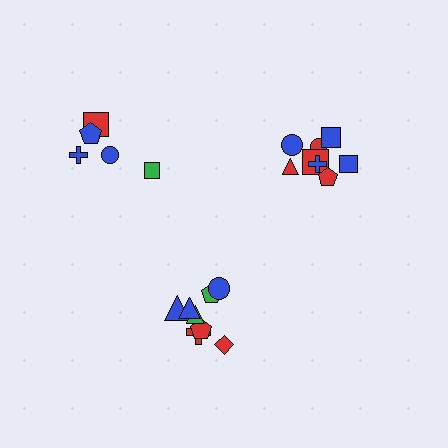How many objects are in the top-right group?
There are 8 objects.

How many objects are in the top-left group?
There are 5 objects.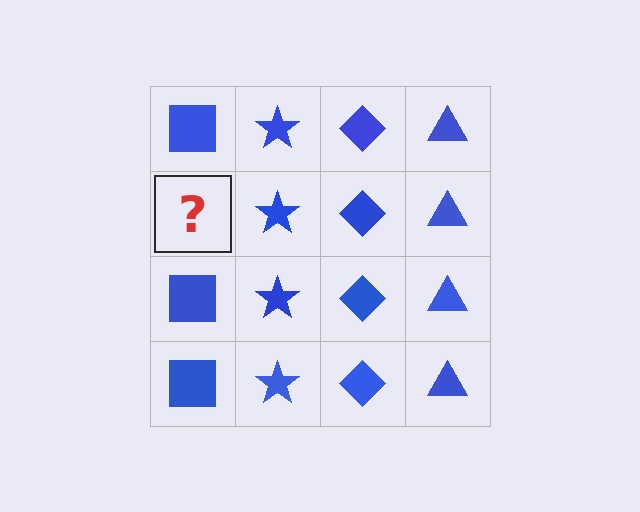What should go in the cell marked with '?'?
The missing cell should contain a blue square.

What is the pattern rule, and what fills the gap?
The rule is that each column has a consistent shape. The gap should be filled with a blue square.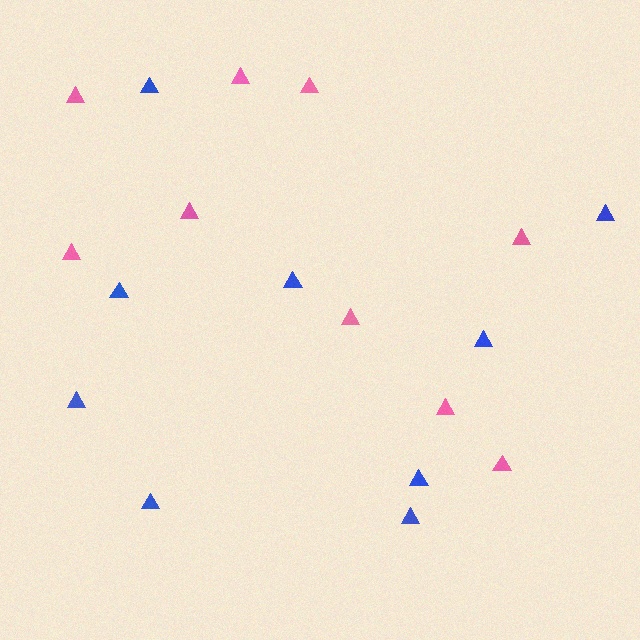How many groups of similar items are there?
There are 2 groups: one group of blue triangles (9) and one group of pink triangles (9).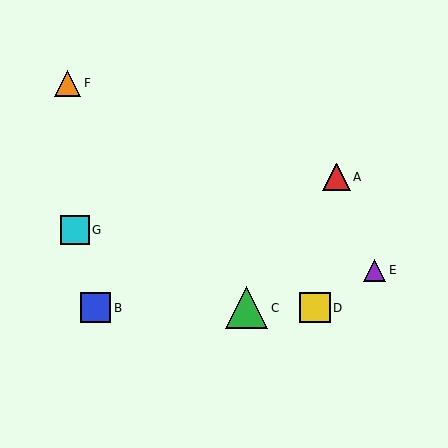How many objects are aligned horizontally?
3 objects (B, C, D) are aligned horizontally.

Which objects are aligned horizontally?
Objects B, C, D are aligned horizontally.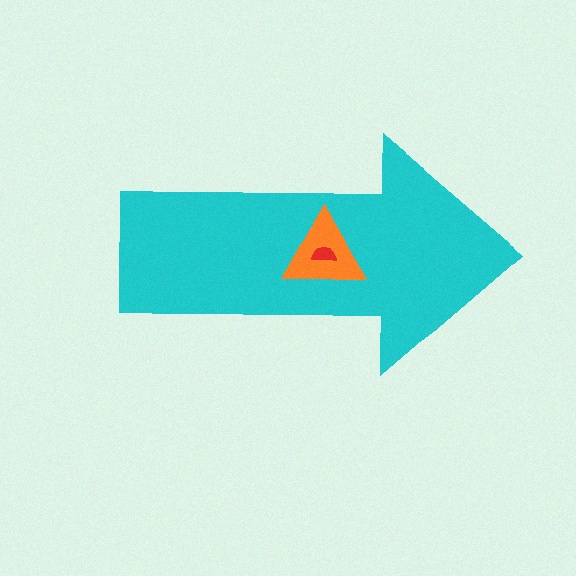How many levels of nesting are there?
3.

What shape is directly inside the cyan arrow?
The orange triangle.